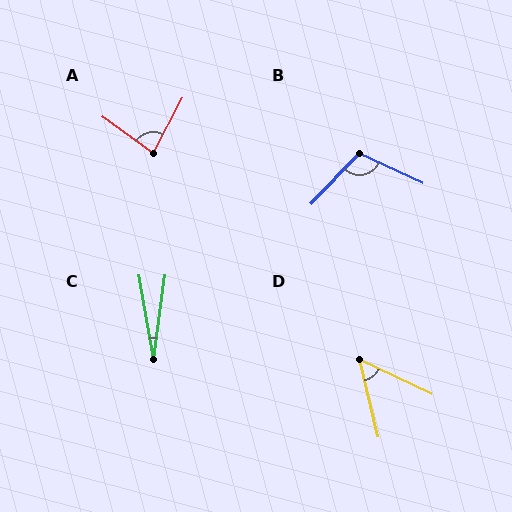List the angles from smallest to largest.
C (18°), D (50°), A (82°), B (109°).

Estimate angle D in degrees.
Approximately 50 degrees.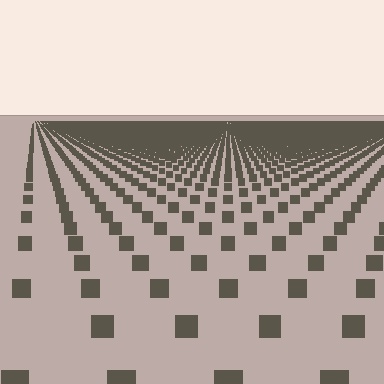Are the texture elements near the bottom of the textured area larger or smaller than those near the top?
Larger. Near the bottom, elements are closer to the viewer and appear at a bigger on-screen size.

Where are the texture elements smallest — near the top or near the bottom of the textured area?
Near the top.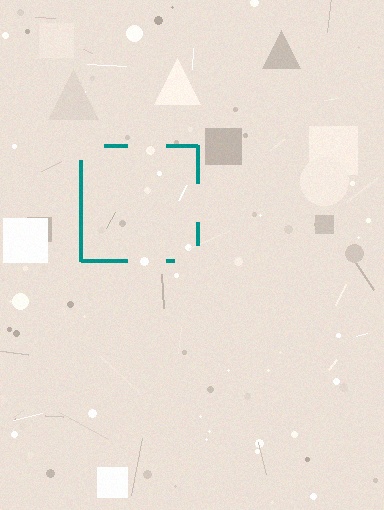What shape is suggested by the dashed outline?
The dashed outline suggests a square.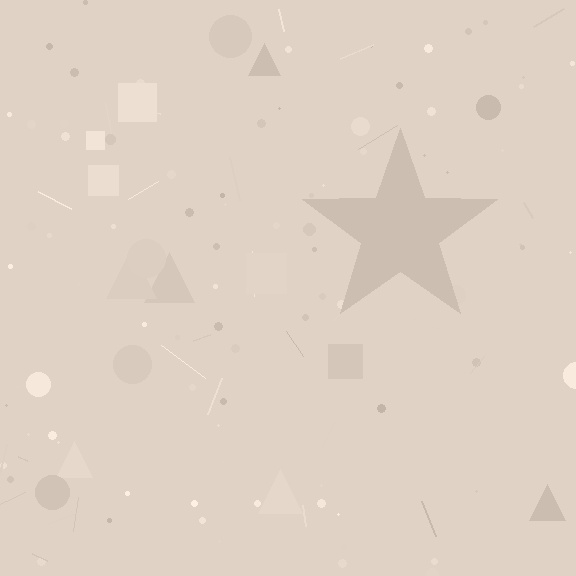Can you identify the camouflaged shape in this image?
The camouflaged shape is a star.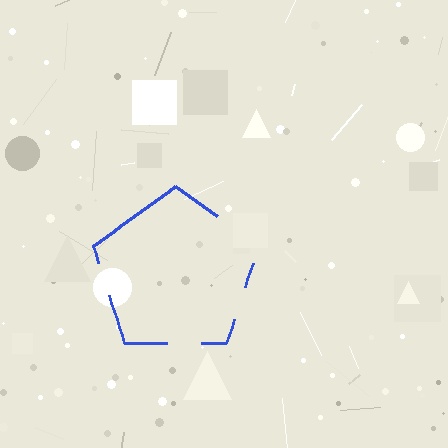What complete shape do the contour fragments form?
The contour fragments form a pentagon.